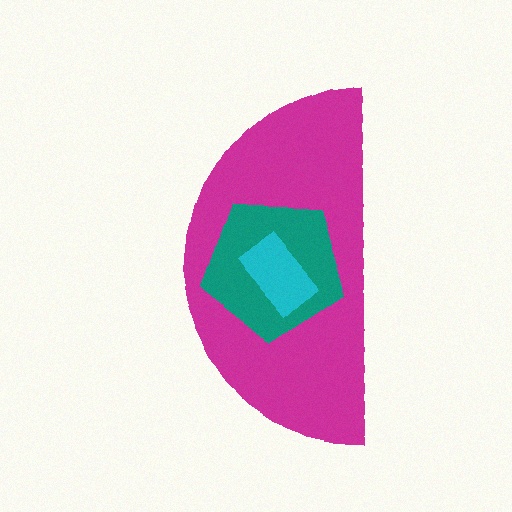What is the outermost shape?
The magenta semicircle.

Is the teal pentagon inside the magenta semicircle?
Yes.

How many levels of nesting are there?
3.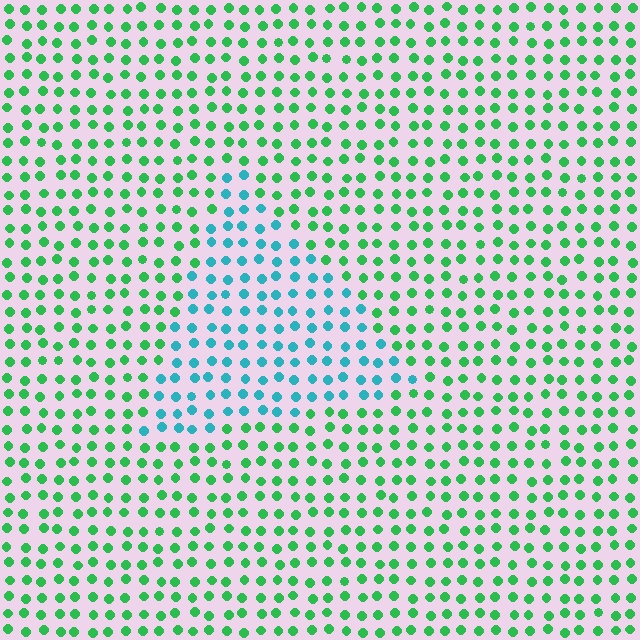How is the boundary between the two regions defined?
The boundary is defined purely by a slight shift in hue (about 50 degrees). Spacing, size, and orientation are identical on both sides.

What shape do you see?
I see a triangle.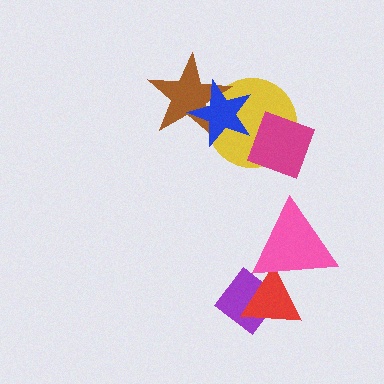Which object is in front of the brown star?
The blue star is in front of the brown star.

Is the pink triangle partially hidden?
No, no other shape covers it.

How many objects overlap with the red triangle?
2 objects overlap with the red triangle.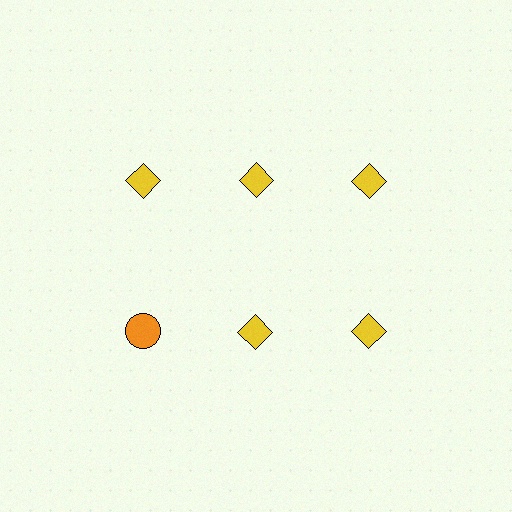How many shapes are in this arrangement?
There are 6 shapes arranged in a grid pattern.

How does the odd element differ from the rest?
It differs in both color (orange instead of yellow) and shape (circle instead of diamond).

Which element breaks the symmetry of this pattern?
The orange circle in the second row, leftmost column breaks the symmetry. All other shapes are yellow diamonds.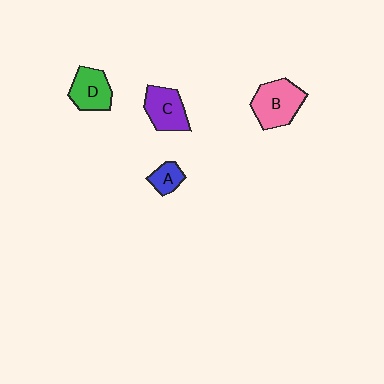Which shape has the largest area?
Shape B (pink).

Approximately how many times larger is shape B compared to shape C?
Approximately 1.3 times.